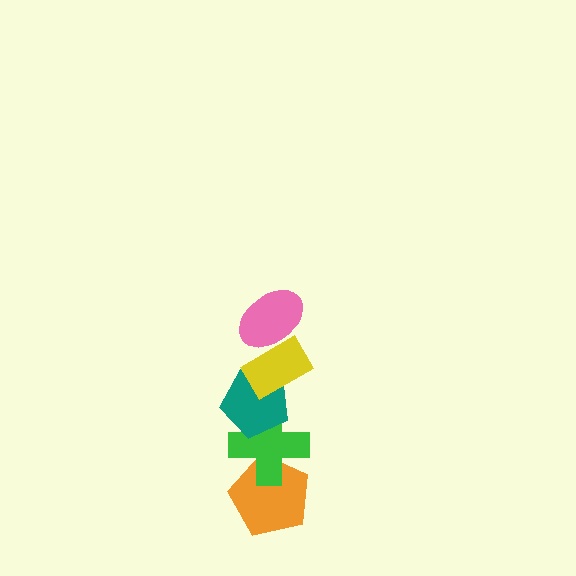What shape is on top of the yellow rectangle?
The pink ellipse is on top of the yellow rectangle.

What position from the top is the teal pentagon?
The teal pentagon is 3rd from the top.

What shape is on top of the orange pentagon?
The green cross is on top of the orange pentagon.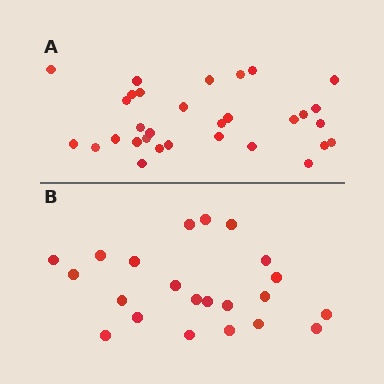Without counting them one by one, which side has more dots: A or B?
Region A (the top region) has more dots.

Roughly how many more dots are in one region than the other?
Region A has roughly 8 or so more dots than region B.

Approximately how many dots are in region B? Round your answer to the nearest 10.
About 20 dots. (The exact count is 22, which rounds to 20.)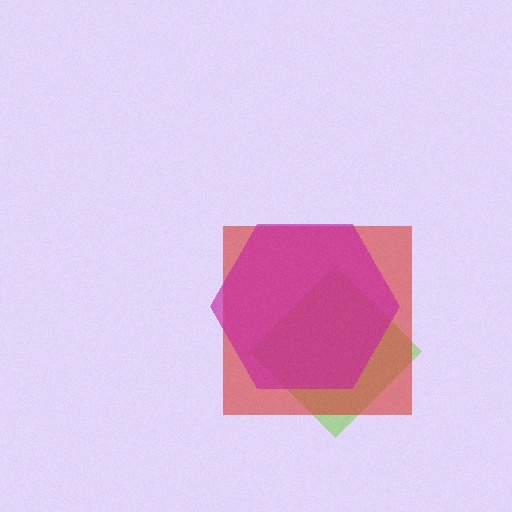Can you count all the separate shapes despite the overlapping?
Yes, there are 3 separate shapes.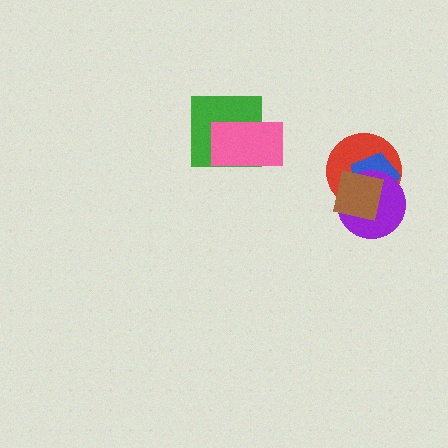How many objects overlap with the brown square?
3 objects overlap with the brown square.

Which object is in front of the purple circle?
The brown square is in front of the purple circle.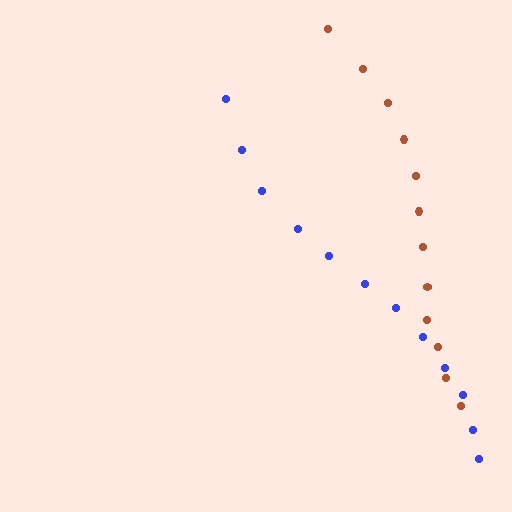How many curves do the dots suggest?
There are 2 distinct paths.